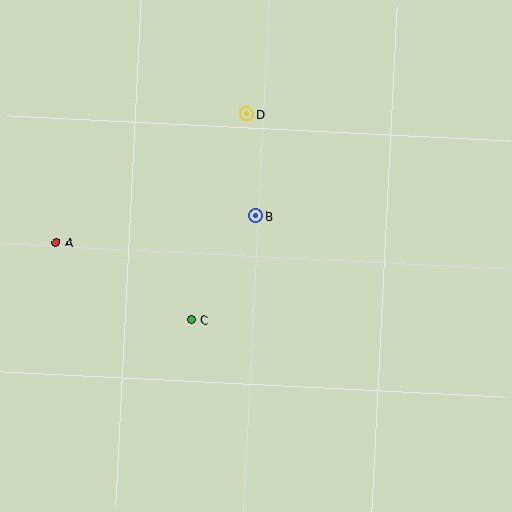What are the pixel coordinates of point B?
Point B is at (256, 216).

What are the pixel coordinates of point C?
Point C is at (191, 319).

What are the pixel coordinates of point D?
Point D is at (247, 114).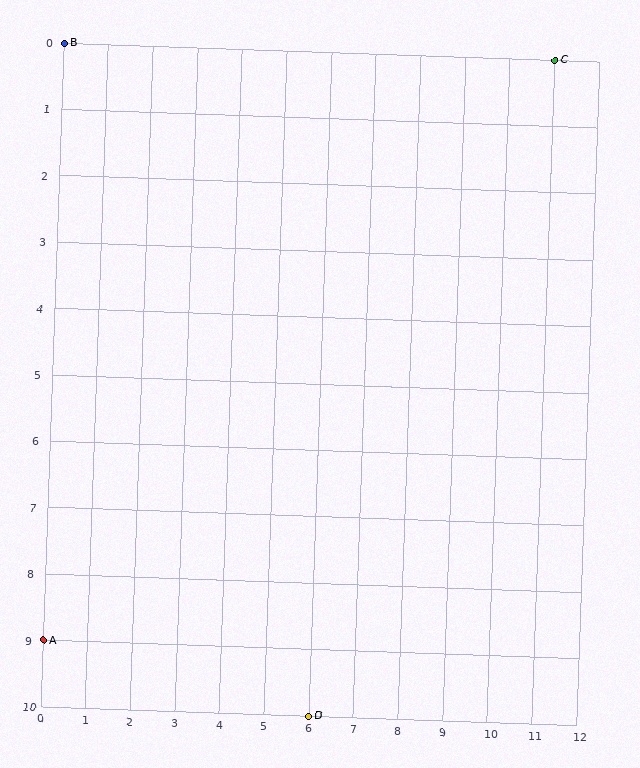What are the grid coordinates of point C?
Point C is at grid coordinates (11, 0).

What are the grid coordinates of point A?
Point A is at grid coordinates (0, 9).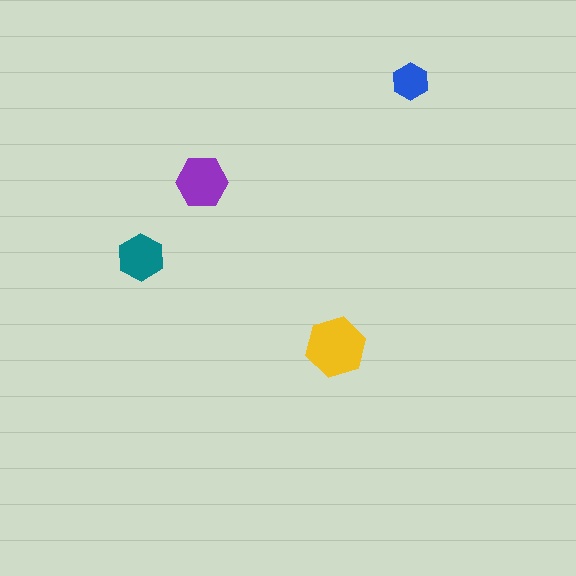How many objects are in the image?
There are 4 objects in the image.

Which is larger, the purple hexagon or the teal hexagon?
The purple one.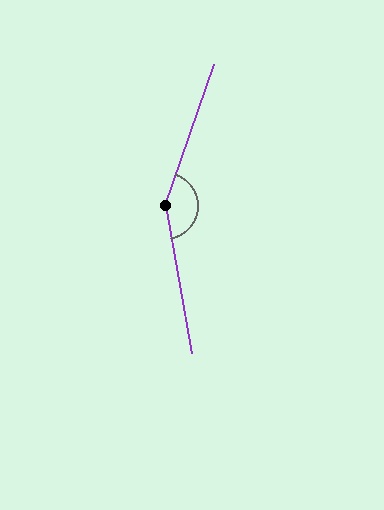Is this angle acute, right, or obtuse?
It is obtuse.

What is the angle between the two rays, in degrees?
Approximately 151 degrees.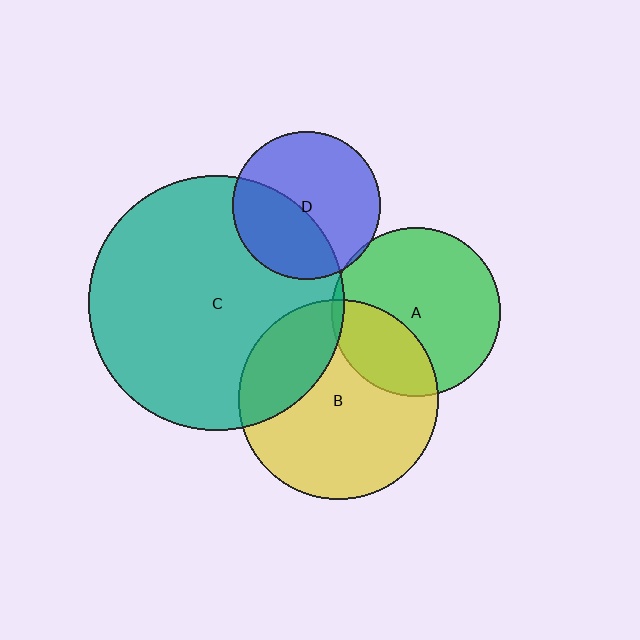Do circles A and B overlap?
Yes.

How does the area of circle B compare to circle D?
Approximately 1.8 times.